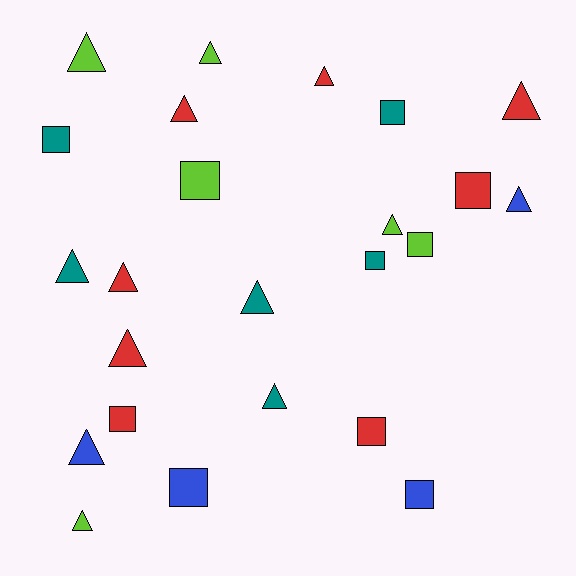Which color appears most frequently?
Red, with 8 objects.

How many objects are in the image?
There are 24 objects.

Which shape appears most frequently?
Triangle, with 14 objects.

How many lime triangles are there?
There are 4 lime triangles.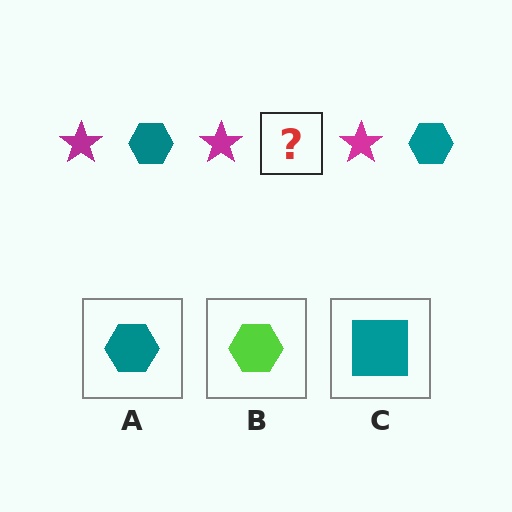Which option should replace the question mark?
Option A.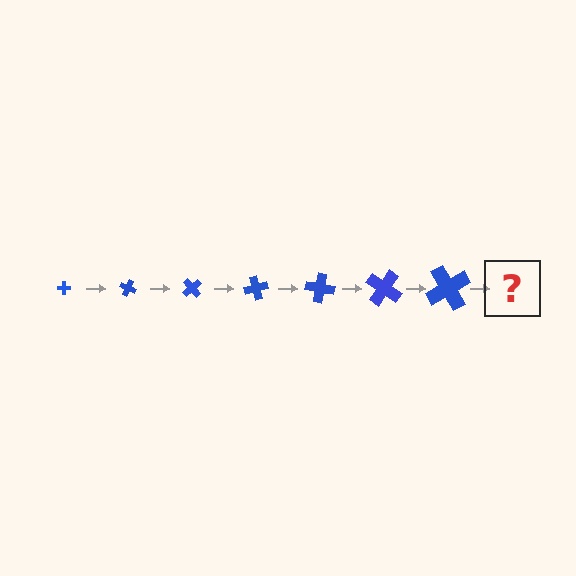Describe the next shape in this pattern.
It should be a cross, larger than the previous one and rotated 175 degrees from the start.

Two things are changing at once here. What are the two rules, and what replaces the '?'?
The two rules are that the cross grows larger each step and it rotates 25 degrees each step. The '?' should be a cross, larger than the previous one and rotated 175 degrees from the start.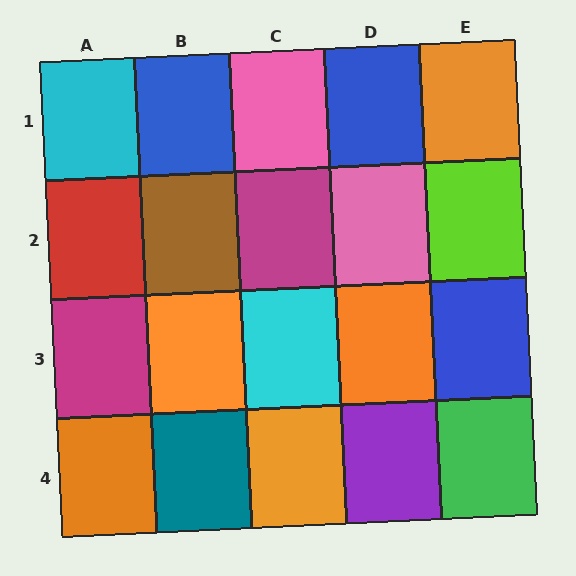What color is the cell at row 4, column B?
Teal.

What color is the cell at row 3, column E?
Blue.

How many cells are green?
1 cell is green.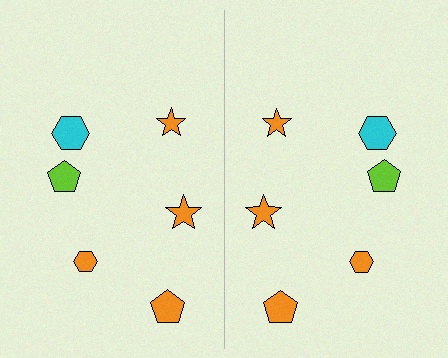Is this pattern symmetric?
Yes, this pattern has bilateral (reflection) symmetry.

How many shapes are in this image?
There are 12 shapes in this image.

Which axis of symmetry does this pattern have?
The pattern has a vertical axis of symmetry running through the center of the image.